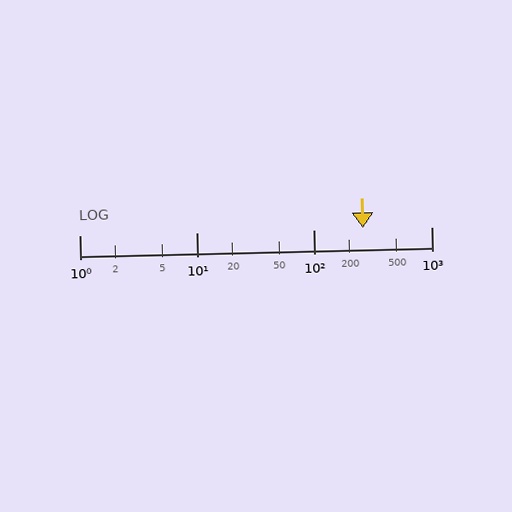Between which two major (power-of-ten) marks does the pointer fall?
The pointer is between 100 and 1000.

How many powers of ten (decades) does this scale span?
The scale spans 3 decades, from 1 to 1000.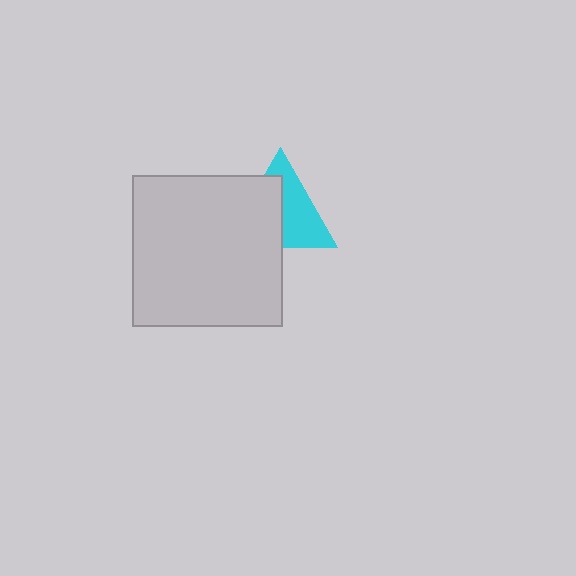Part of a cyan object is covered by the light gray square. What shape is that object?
It is a triangle.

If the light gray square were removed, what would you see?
You would see the complete cyan triangle.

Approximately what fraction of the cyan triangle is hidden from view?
Roughly 50% of the cyan triangle is hidden behind the light gray square.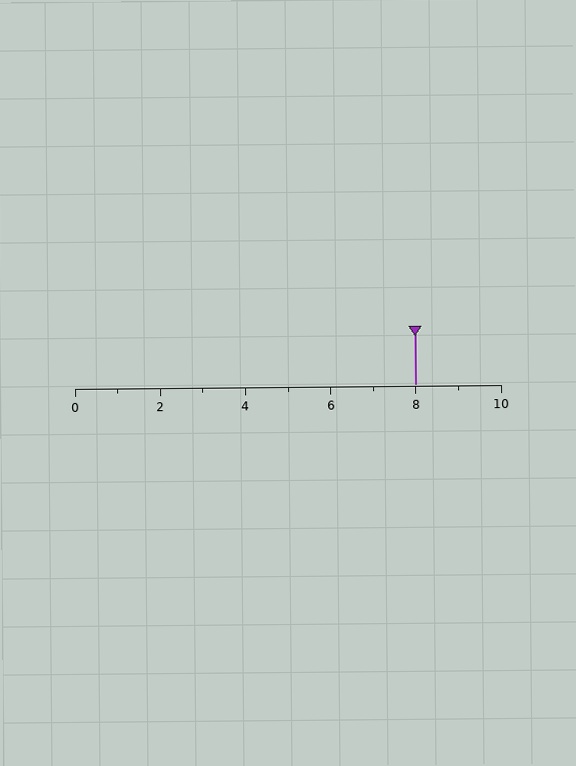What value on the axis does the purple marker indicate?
The marker indicates approximately 8.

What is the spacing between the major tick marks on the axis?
The major ticks are spaced 2 apart.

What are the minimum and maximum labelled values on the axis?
The axis runs from 0 to 10.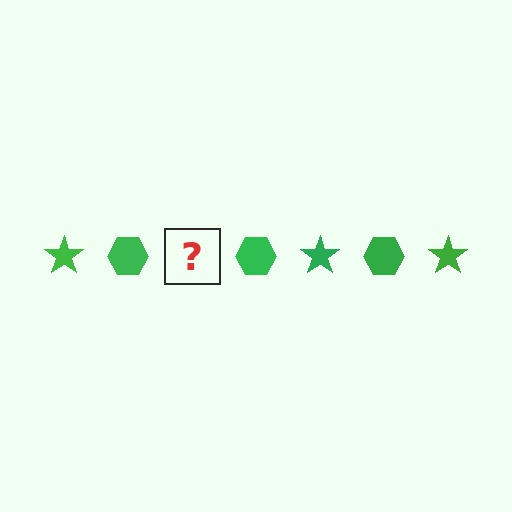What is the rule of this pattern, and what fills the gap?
The rule is that the pattern cycles through star, hexagon shapes in green. The gap should be filled with a green star.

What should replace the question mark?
The question mark should be replaced with a green star.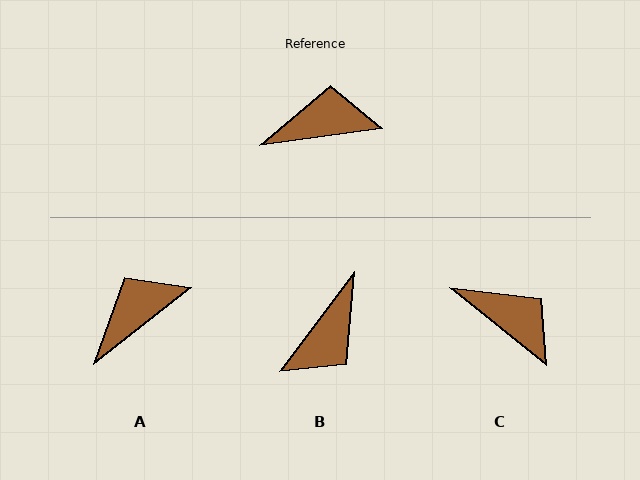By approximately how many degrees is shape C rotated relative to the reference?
Approximately 46 degrees clockwise.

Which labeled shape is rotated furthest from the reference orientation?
B, about 134 degrees away.